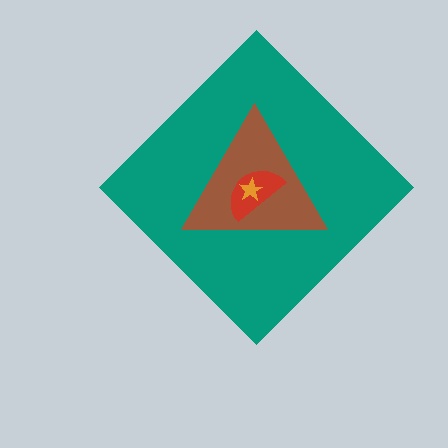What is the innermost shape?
The orange star.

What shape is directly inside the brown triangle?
The red semicircle.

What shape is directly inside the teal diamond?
The brown triangle.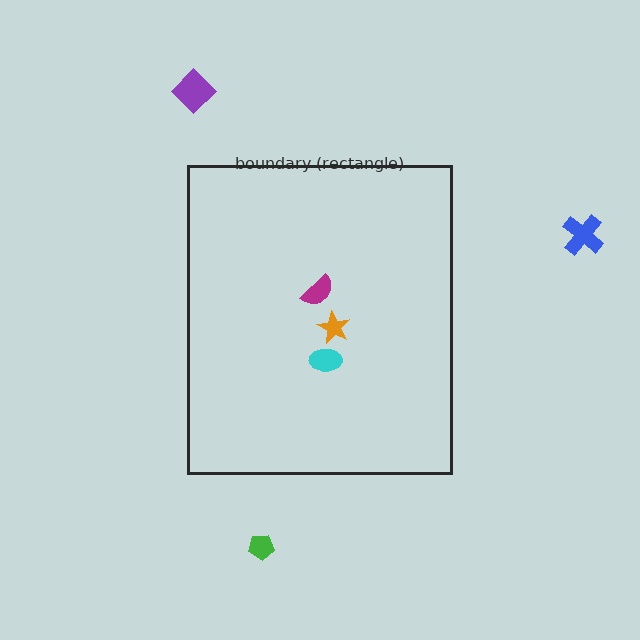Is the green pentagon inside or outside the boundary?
Outside.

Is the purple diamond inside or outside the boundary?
Outside.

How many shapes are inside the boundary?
3 inside, 3 outside.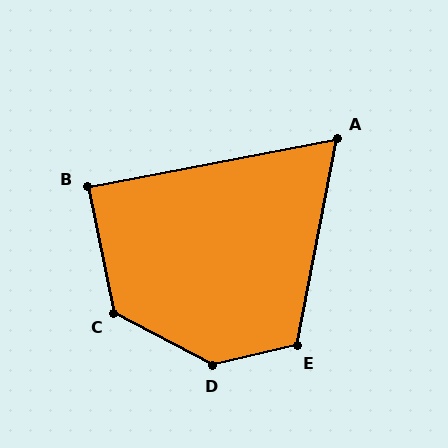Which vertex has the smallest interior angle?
A, at approximately 68 degrees.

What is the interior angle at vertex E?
Approximately 114 degrees (obtuse).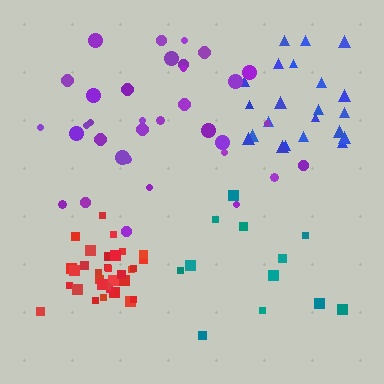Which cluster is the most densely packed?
Red.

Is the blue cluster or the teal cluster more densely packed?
Blue.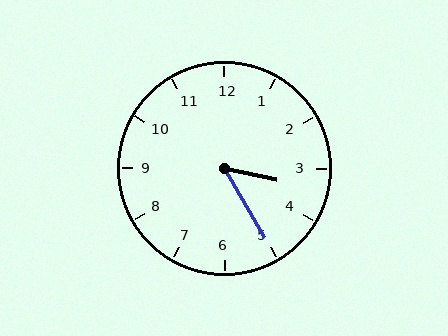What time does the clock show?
3:25.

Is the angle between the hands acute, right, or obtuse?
It is acute.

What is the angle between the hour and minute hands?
Approximately 48 degrees.